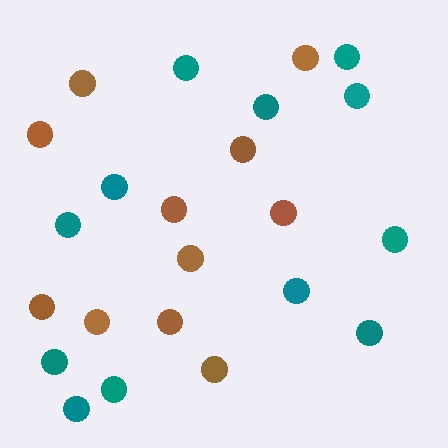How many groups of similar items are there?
There are 2 groups: one group of brown circles (11) and one group of teal circles (12).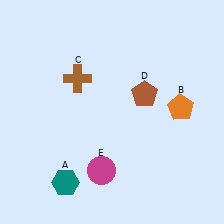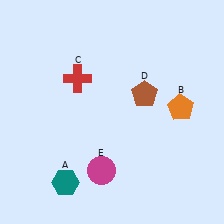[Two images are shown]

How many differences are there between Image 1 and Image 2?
There is 1 difference between the two images.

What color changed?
The cross (C) changed from brown in Image 1 to red in Image 2.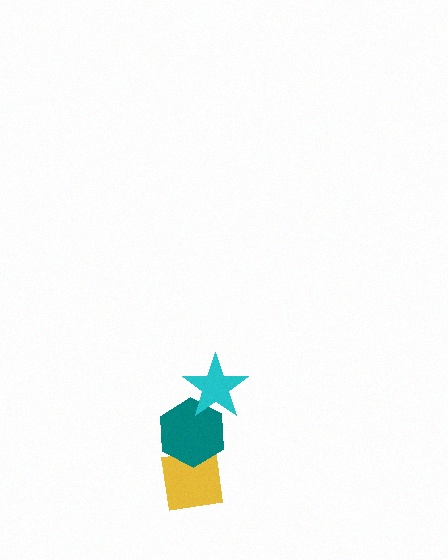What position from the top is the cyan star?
The cyan star is 1st from the top.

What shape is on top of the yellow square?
The teal hexagon is on top of the yellow square.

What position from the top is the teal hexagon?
The teal hexagon is 2nd from the top.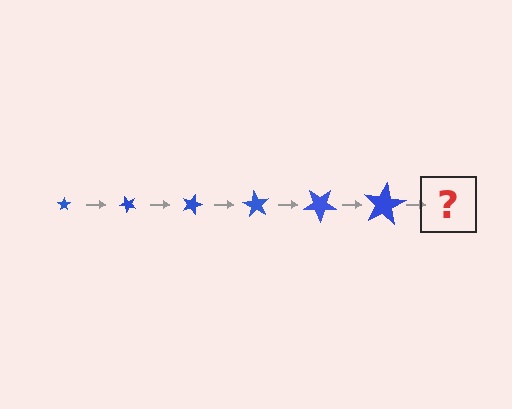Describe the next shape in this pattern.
It should be a star, larger than the previous one and rotated 270 degrees from the start.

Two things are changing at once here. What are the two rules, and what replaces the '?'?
The two rules are that the star grows larger each step and it rotates 45 degrees each step. The '?' should be a star, larger than the previous one and rotated 270 degrees from the start.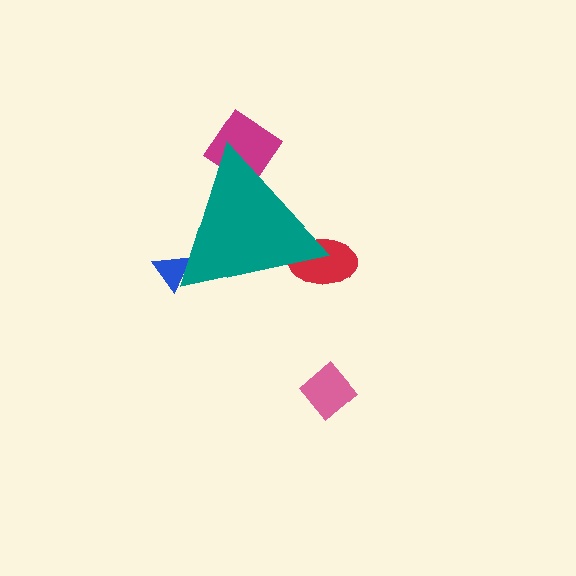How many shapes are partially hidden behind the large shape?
3 shapes are partially hidden.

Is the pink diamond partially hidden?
No, the pink diamond is fully visible.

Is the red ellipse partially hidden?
Yes, the red ellipse is partially hidden behind the teal triangle.